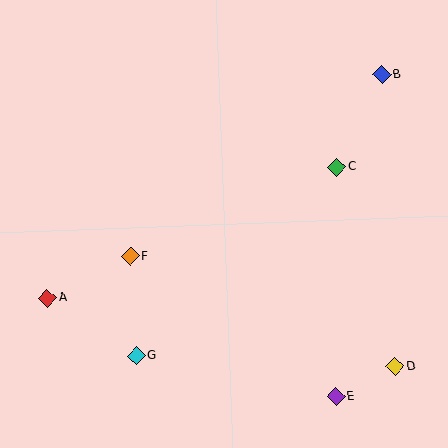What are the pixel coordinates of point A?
Point A is at (47, 298).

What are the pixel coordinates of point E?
Point E is at (336, 397).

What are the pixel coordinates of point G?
Point G is at (136, 356).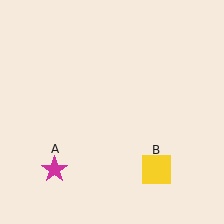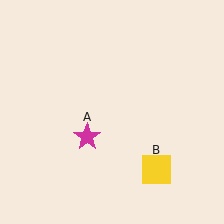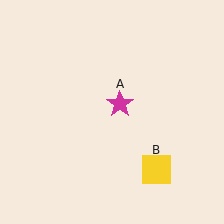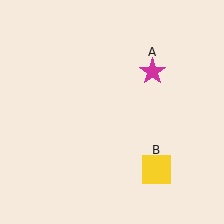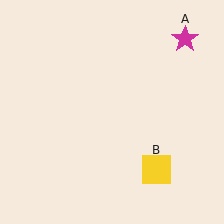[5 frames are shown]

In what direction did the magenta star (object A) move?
The magenta star (object A) moved up and to the right.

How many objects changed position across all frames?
1 object changed position: magenta star (object A).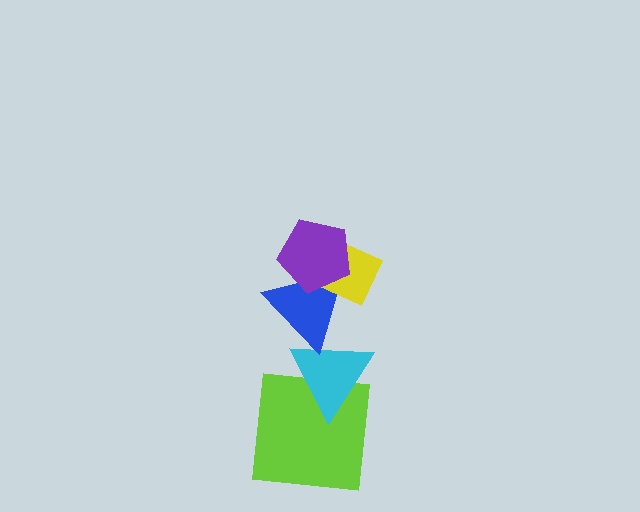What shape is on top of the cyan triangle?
The blue triangle is on top of the cyan triangle.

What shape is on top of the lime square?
The cyan triangle is on top of the lime square.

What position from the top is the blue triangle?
The blue triangle is 3rd from the top.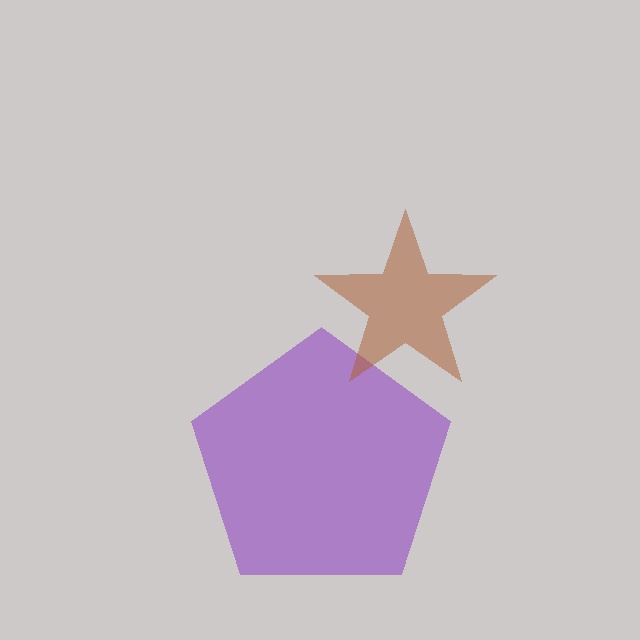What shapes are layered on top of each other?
The layered shapes are: a purple pentagon, a brown star.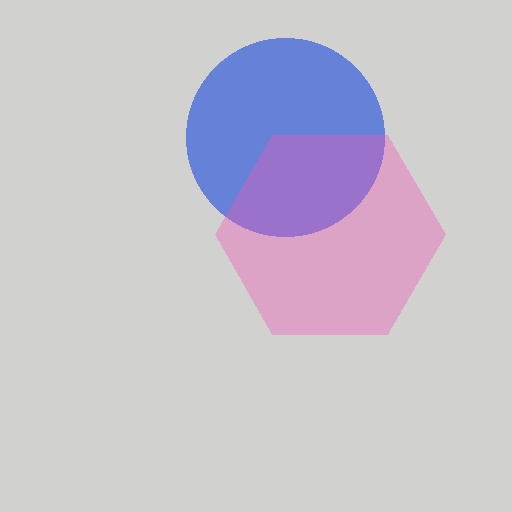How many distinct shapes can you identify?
There are 2 distinct shapes: a blue circle, a pink hexagon.